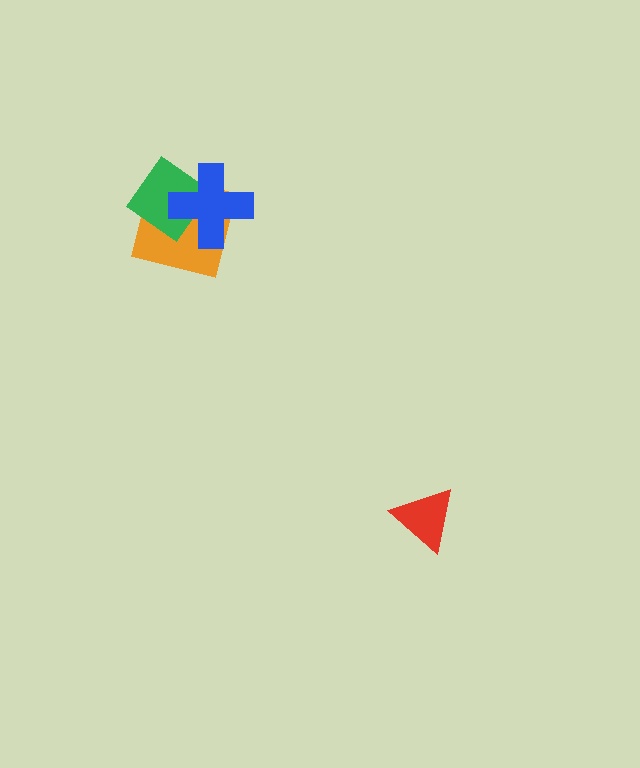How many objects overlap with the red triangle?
0 objects overlap with the red triangle.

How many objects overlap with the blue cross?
2 objects overlap with the blue cross.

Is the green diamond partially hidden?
Yes, it is partially covered by another shape.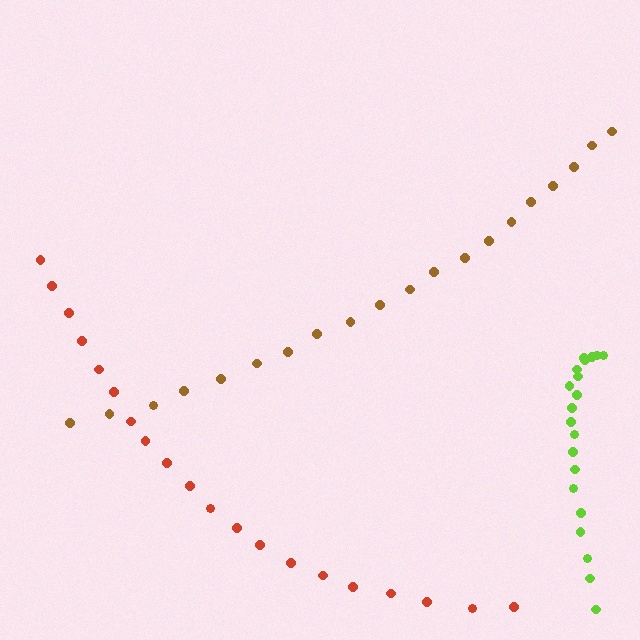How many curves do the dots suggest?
There are 3 distinct paths.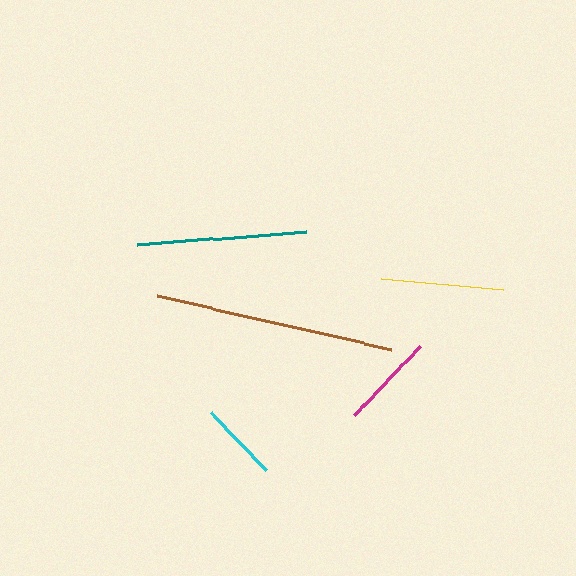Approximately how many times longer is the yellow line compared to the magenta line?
The yellow line is approximately 1.3 times the length of the magenta line.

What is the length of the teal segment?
The teal segment is approximately 169 pixels long.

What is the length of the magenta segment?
The magenta segment is approximately 96 pixels long.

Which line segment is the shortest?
The cyan line is the shortest at approximately 79 pixels.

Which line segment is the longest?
The brown line is the longest at approximately 239 pixels.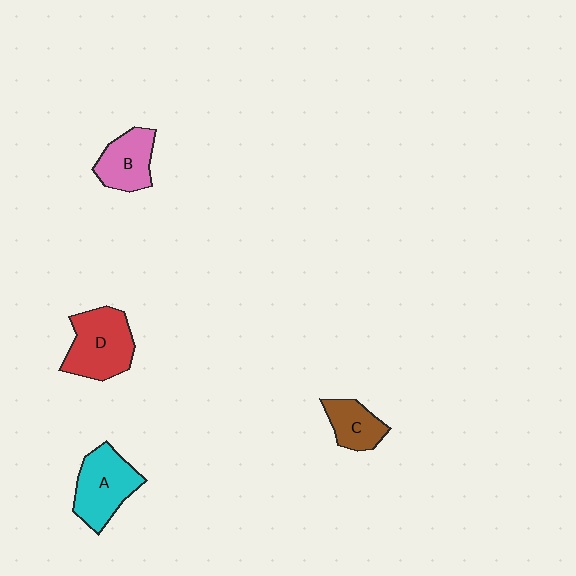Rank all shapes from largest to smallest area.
From largest to smallest: D (red), A (cyan), B (pink), C (brown).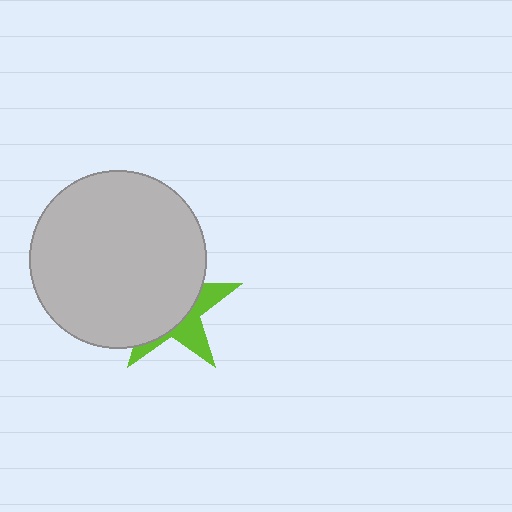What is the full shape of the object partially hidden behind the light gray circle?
The partially hidden object is a lime star.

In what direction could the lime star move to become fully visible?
The lime star could move toward the lower-right. That would shift it out from behind the light gray circle entirely.